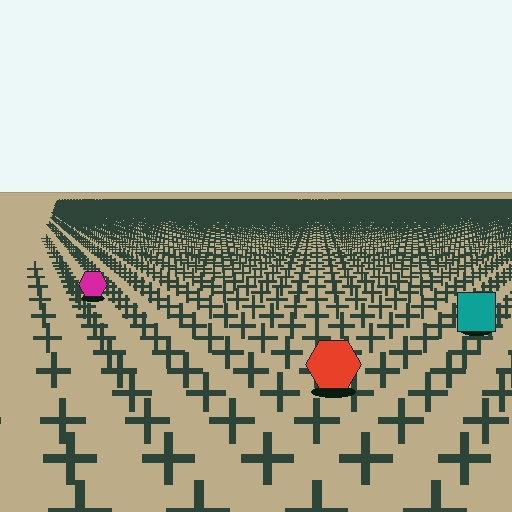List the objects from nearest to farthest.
From nearest to farthest: the red hexagon, the teal square, the magenta hexagon.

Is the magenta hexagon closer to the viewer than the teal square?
No. The teal square is closer — you can tell from the texture gradient: the ground texture is coarser near it.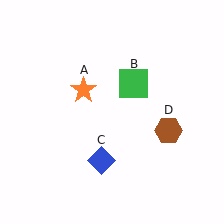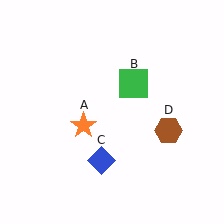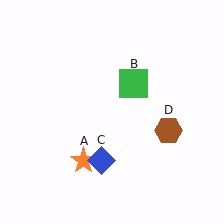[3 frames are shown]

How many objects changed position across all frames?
1 object changed position: orange star (object A).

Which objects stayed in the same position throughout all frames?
Green square (object B) and blue diamond (object C) and brown hexagon (object D) remained stationary.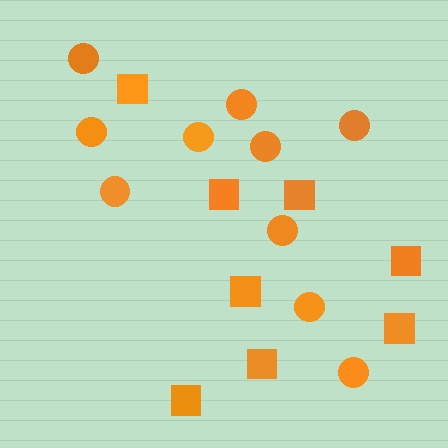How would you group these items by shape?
There are 2 groups: one group of circles (10) and one group of squares (8).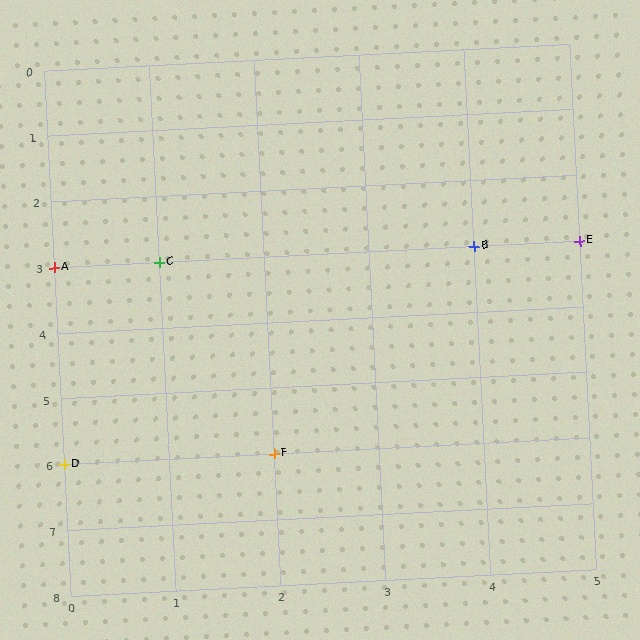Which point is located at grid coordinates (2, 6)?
Point F is at (2, 6).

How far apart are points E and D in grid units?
Points E and D are 5 columns and 3 rows apart (about 5.8 grid units diagonally).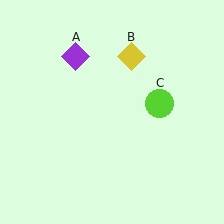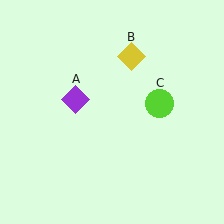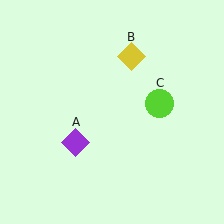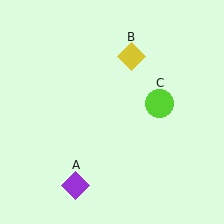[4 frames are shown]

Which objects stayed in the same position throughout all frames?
Yellow diamond (object B) and lime circle (object C) remained stationary.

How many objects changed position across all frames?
1 object changed position: purple diamond (object A).